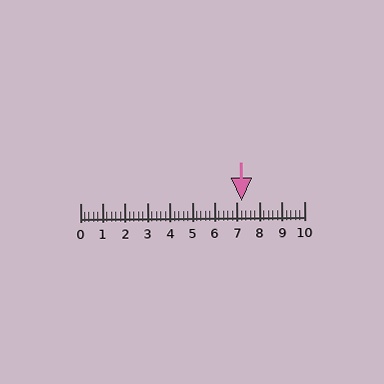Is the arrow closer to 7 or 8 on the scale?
The arrow is closer to 7.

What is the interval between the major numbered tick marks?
The major tick marks are spaced 1 units apart.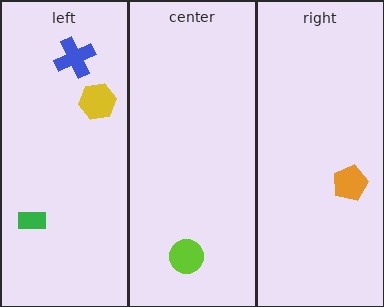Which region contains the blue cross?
The left region.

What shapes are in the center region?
The lime circle.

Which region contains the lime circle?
The center region.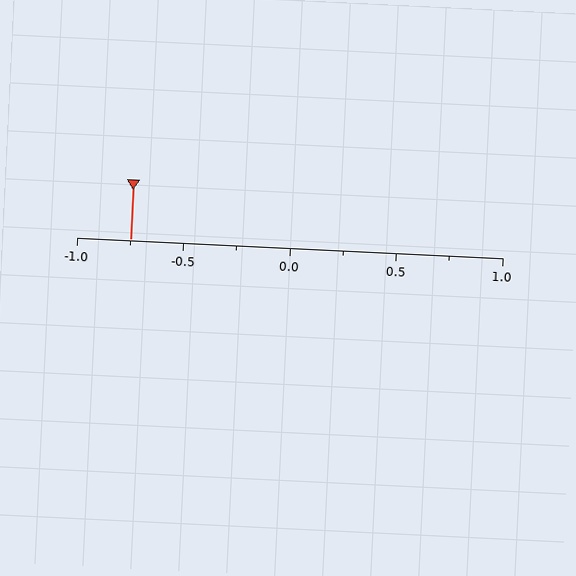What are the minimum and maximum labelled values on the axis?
The axis runs from -1.0 to 1.0.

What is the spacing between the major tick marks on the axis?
The major ticks are spaced 0.5 apart.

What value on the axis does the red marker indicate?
The marker indicates approximately -0.75.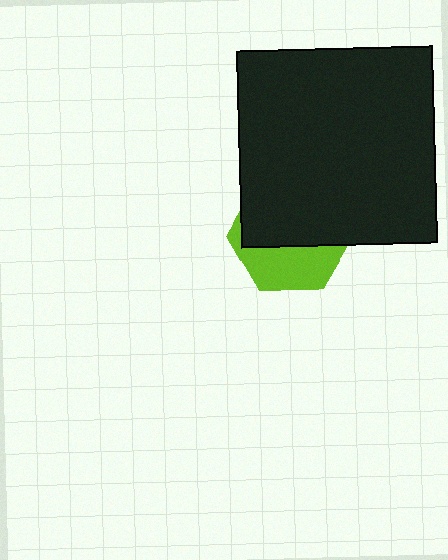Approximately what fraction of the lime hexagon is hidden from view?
Roughly 62% of the lime hexagon is hidden behind the black square.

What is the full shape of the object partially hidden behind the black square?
The partially hidden object is a lime hexagon.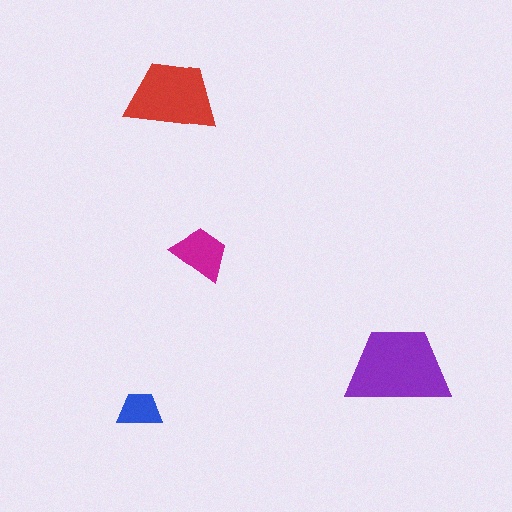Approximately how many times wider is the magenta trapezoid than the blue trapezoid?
About 1.5 times wider.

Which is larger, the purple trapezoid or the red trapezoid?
The purple one.